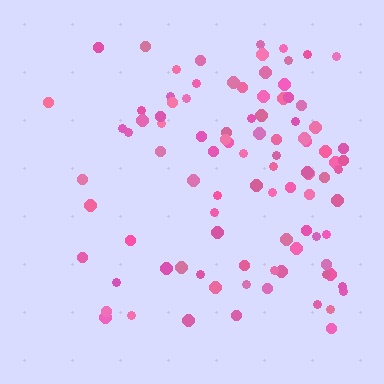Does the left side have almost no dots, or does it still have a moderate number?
Still a moderate number, just noticeably fewer than the right.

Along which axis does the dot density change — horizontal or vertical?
Horizontal.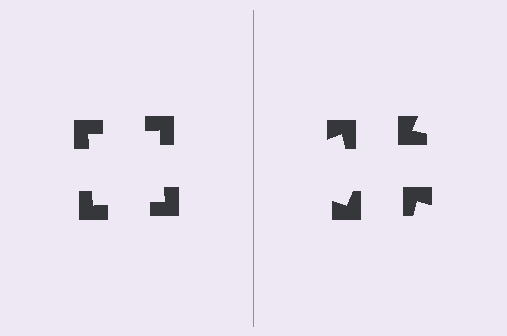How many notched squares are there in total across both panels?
8 — 4 on each side.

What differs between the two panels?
The notched squares are positioned identically on both sides; only the wedge orientations differ. On the left they align to a square; on the right they are misaligned.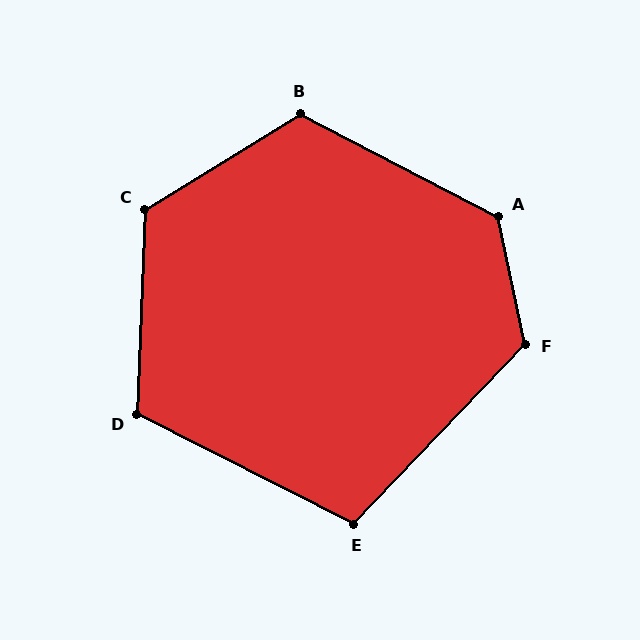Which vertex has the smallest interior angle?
E, at approximately 107 degrees.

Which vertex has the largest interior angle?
A, at approximately 129 degrees.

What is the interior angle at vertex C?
Approximately 124 degrees (obtuse).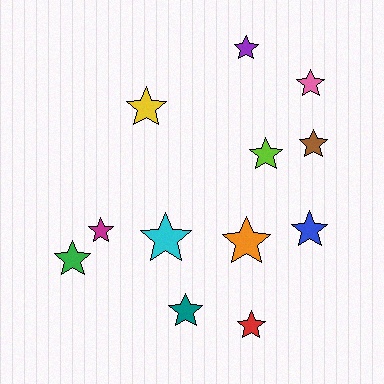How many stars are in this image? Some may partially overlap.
There are 12 stars.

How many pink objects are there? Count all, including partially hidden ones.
There is 1 pink object.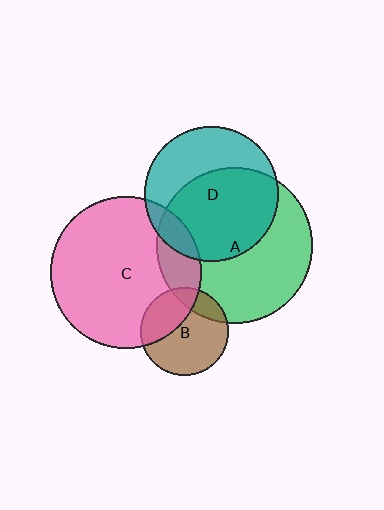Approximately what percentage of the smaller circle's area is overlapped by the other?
Approximately 15%.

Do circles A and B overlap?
Yes.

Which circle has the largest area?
Circle A (green).